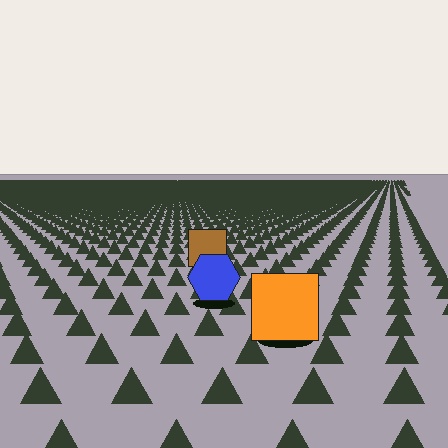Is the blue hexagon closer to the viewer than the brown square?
Yes. The blue hexagon is closer — you can tell from the texture gradient: the ground texture is coarser near it.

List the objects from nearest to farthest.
From nearest to farthest: the orange square, the blue hexagon, the brown square.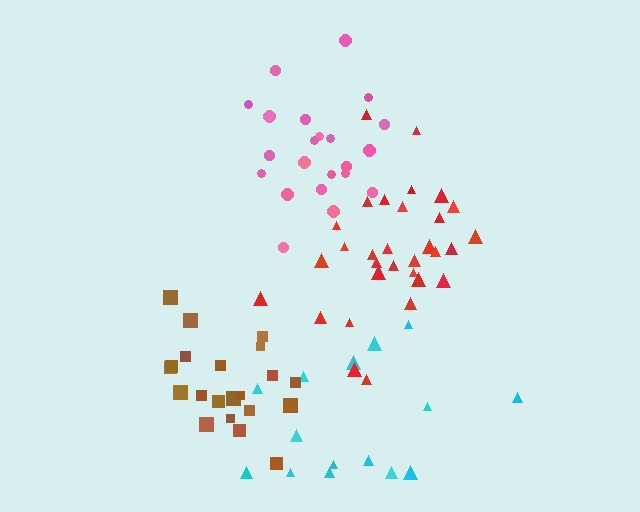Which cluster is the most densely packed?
Red.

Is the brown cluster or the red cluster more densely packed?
Red.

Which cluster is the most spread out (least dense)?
Cyan.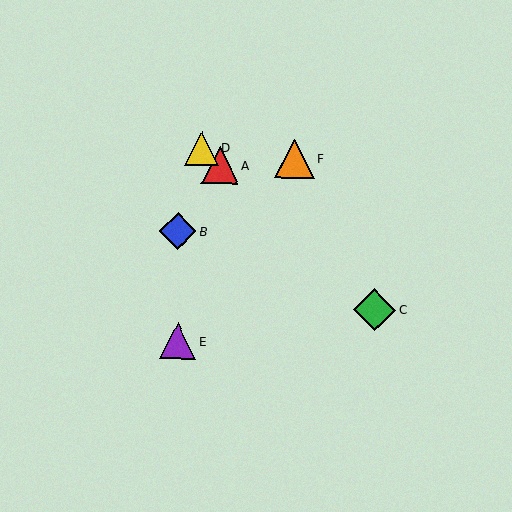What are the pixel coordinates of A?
Object A is at (220, 165).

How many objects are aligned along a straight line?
3 objects (A, C, D) are aligned along a straight line.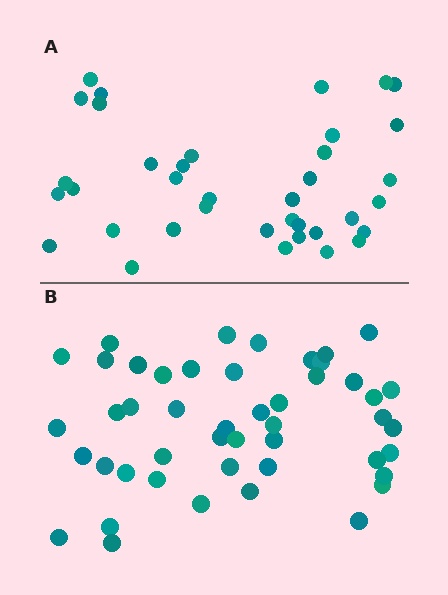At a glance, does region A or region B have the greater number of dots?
Region B (the bottom region) has more dots.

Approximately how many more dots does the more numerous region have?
Region B has roughly 10 or so more dots than region A.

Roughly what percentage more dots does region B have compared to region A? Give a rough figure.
About 25% more.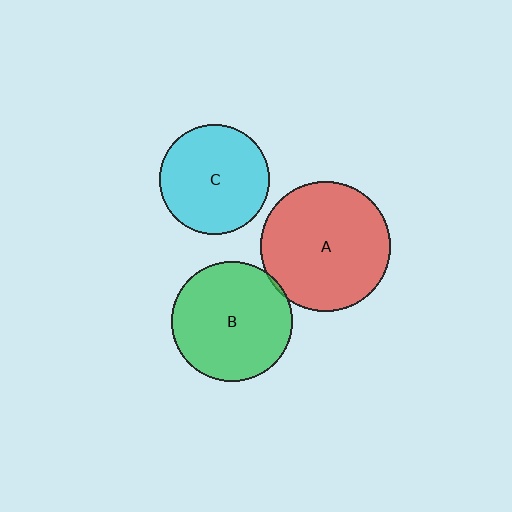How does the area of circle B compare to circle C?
Approximately 1.2 times.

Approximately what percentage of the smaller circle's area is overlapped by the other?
Approximately 5%.